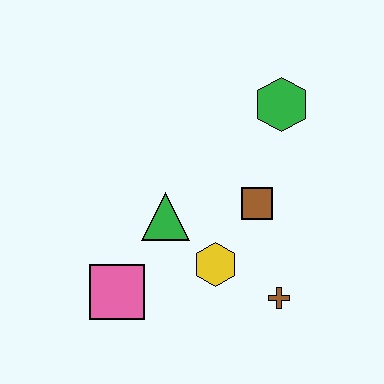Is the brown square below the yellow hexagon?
No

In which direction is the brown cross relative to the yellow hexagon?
The brown cross is to the right of the yellow hexagon.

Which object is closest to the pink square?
The green triangle is closest to the pink square.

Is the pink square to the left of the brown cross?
Yes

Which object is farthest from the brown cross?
The green hexagon is farthest from the brown cross.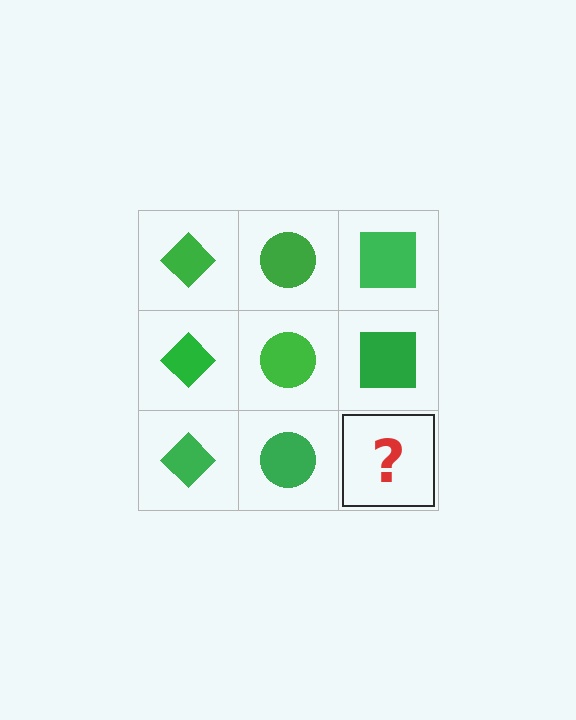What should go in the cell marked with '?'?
The missing cell should contain a green square.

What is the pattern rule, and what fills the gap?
The rule is that each column has a consistent shape. The gap should be filled with a green square.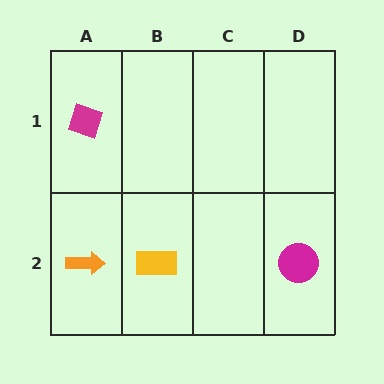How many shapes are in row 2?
3 shapes.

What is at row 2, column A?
An orange arrow.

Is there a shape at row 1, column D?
No, that cell is empty.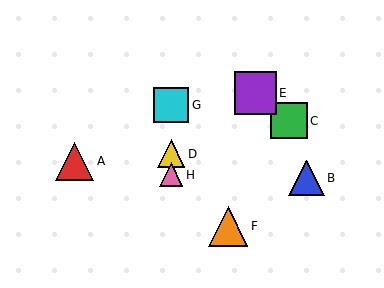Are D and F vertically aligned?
No, D is at x≈171 and F is at x≈228.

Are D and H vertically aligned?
Yes, both are at x≈171.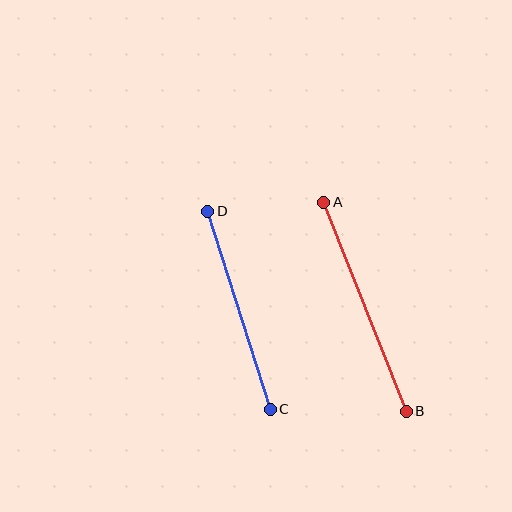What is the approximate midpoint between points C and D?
The midpoint is at approximately (239, 310) pixels.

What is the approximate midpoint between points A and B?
The midpoint is at approximately (365, 307) pixels.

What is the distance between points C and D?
The distance is approximately 208 pixels.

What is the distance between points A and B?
The distance is approximately 225 pixels.